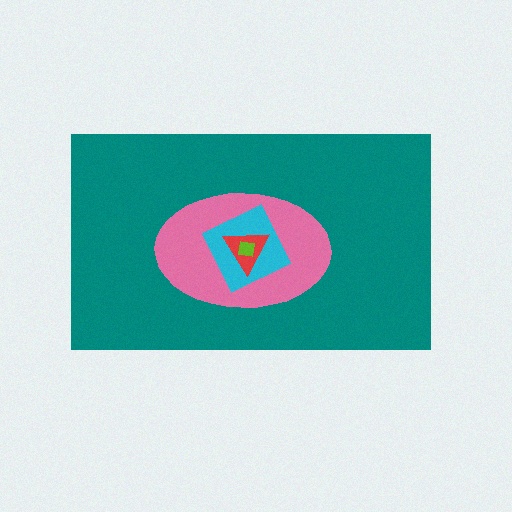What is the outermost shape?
The teal rectangle.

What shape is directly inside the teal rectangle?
The pink ellipse.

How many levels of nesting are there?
5.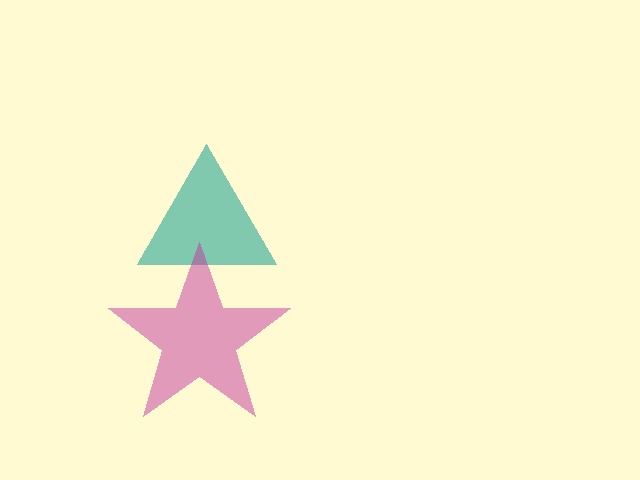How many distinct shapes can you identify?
There are 2 distinct shapes: a teal triangle, a magenta star.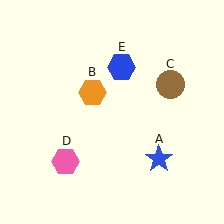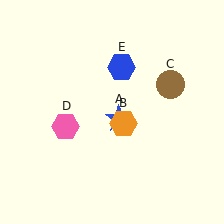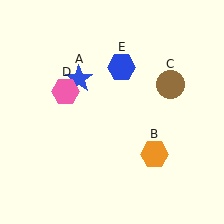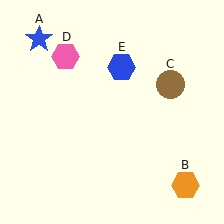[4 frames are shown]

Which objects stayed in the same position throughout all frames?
Brown circle (object C) and blue hexagon (object E) remained stationary.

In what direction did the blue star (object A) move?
The blue star (object A) moved up and to the left.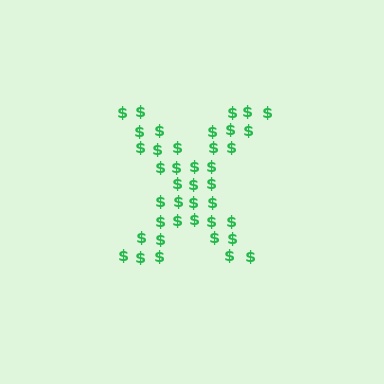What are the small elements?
The small elements are dollar signs.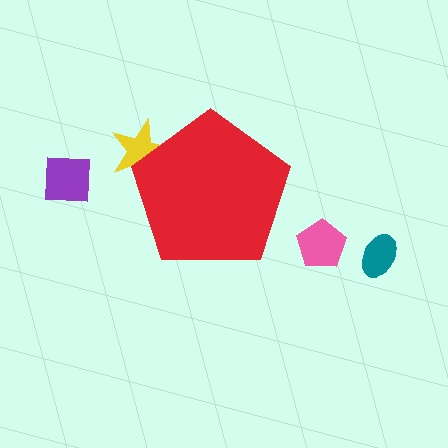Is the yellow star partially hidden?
Yes, the yellow star is partially hidden behind the red pentagon.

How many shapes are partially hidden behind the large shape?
1 shape is partially hidden.